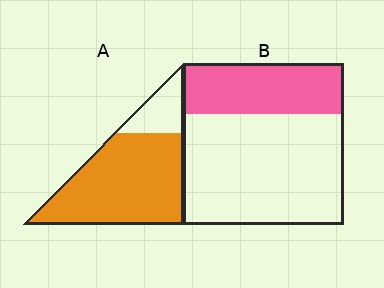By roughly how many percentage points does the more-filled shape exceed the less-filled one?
By roughly 50 percentage points (A over B).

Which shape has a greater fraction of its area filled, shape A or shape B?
Shape A.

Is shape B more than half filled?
No.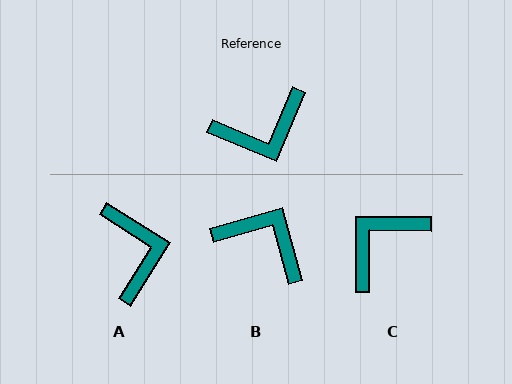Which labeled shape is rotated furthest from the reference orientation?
C, about 158 degrees away.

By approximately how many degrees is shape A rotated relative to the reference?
Approximately 81 degrees counter-clockwise.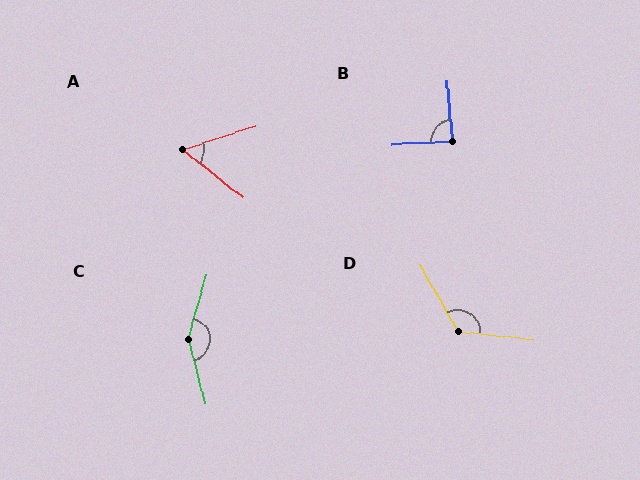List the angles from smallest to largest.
A (56°), B (88°), D (125°), C (150°).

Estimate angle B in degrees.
Approximately 88 degrees.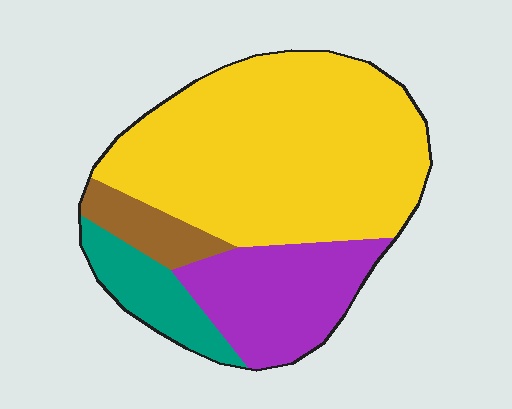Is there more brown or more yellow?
Yellow.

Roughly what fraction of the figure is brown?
Brown takes up about one tenth (1/10) of the figure.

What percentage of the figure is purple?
Purple covers 21% of the figure.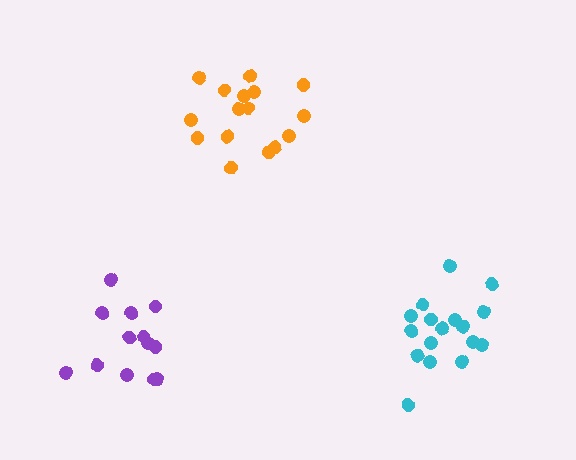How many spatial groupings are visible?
There are 3 spatial groupings.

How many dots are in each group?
Group 1: 16 dots, Group 2: 13 dots, Group 3: 17 dots (46 total).